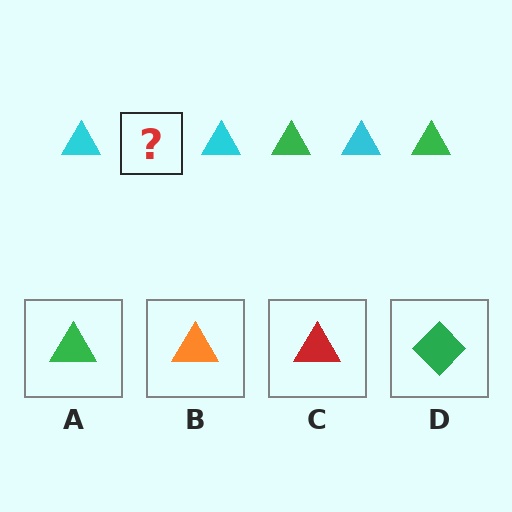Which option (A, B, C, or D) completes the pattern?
A.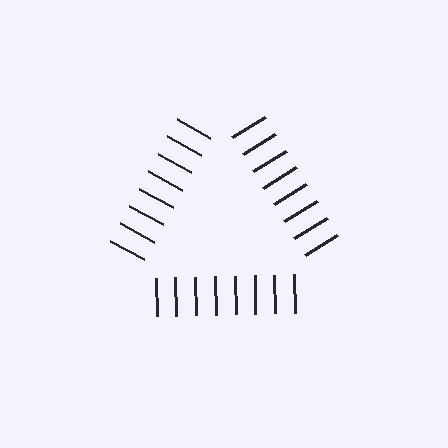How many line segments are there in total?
24 — 8 along each of the 3 edges.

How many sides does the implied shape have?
3 sides — the line-ends trace a triangle.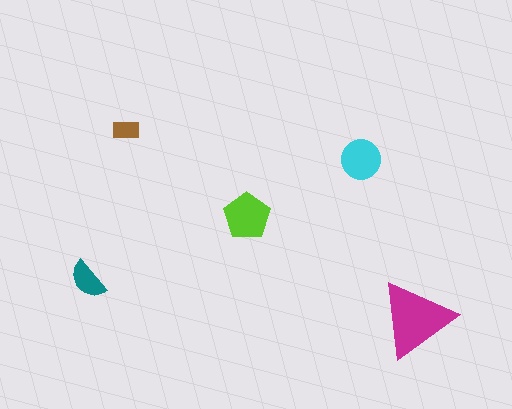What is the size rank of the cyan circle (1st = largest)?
3rd.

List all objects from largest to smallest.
The magenta triangle, the lime pentagon, the cyan circle, the teal semicircle, the brown rectangle.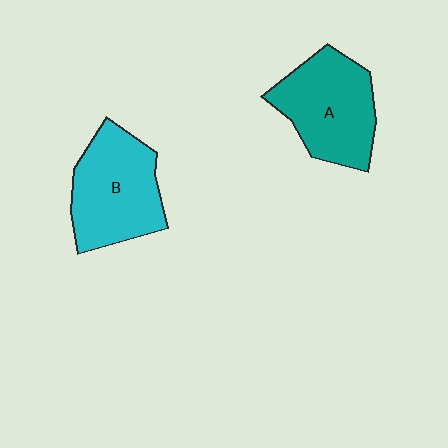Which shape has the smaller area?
Shape A (teal).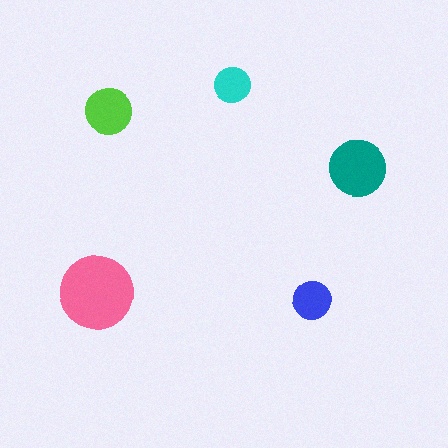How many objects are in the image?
There are 5 objects in the image.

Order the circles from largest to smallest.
the pink one, the teal one, the lime one, the blue one, the cyan one.